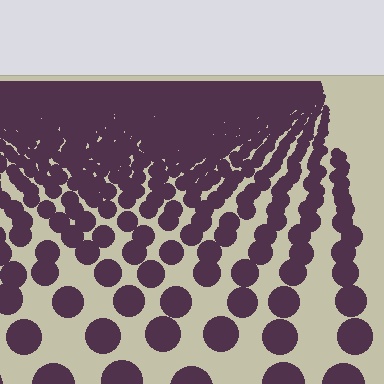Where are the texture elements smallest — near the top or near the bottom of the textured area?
Near the top.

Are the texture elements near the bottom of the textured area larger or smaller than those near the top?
Larger. Near the bottom, elements are closer to the viewer and appear at a bigger on-screen size.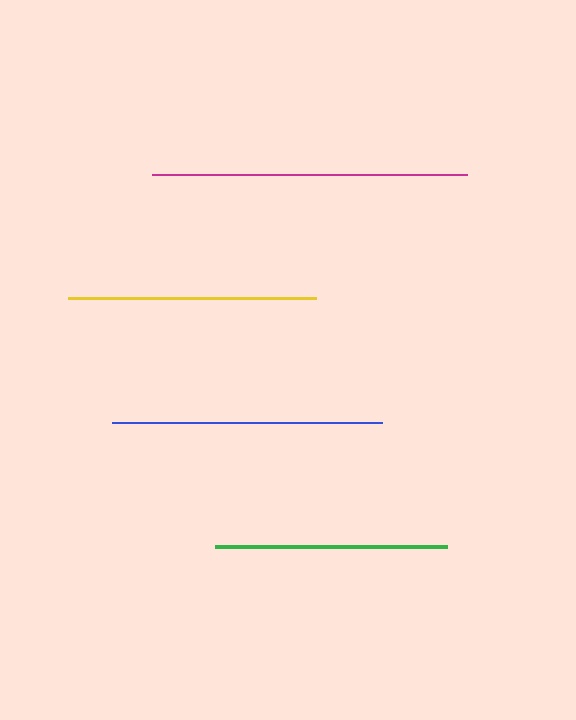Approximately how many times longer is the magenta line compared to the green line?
The magenta line is approximately 1.4 times the length of the green line.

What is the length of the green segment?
The green segment is approximately 232 pixels long.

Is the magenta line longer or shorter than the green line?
The magenta line is longer than the green line.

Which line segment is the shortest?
The green line is the shortest at approximately 232 pixels.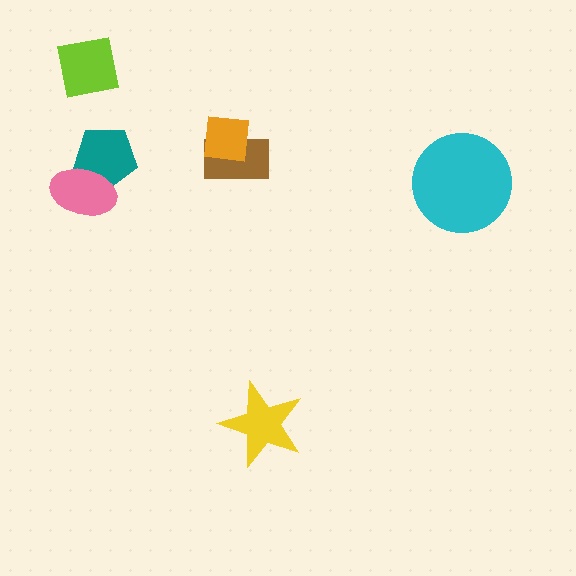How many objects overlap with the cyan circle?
0 objects overlap with the cyan circle.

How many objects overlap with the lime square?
0 objects overlap with the lime square.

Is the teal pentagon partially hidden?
Yes, it is partially covered by another shape.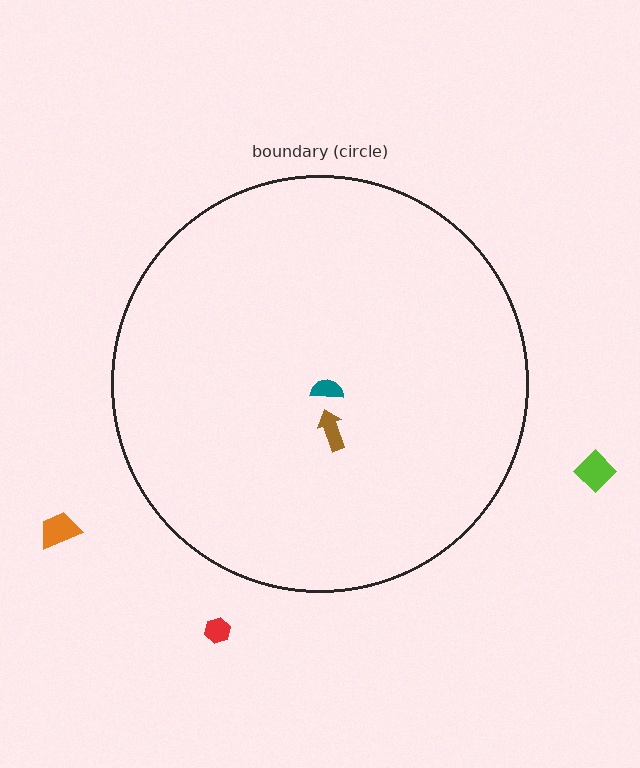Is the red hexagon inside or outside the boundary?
Outside.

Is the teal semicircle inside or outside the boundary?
Inside.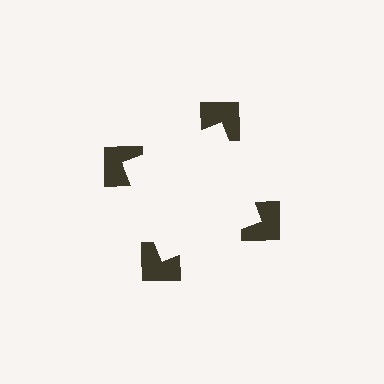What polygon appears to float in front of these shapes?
An illusory square — its edges are inferred from the aligned wedge cuts in the notched squares, not physically drawn.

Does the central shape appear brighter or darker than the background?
It typically appears slightly brighter than the background, even though no actual brightness change is drawn.